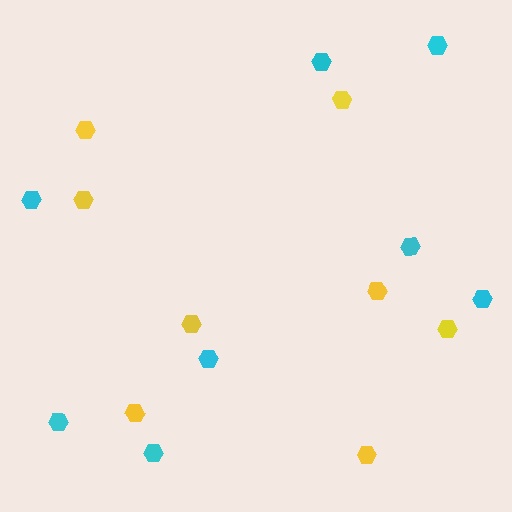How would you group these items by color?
There are 2 groups: one group of yellow hexagons (8) and one group of cyan hexagons (8).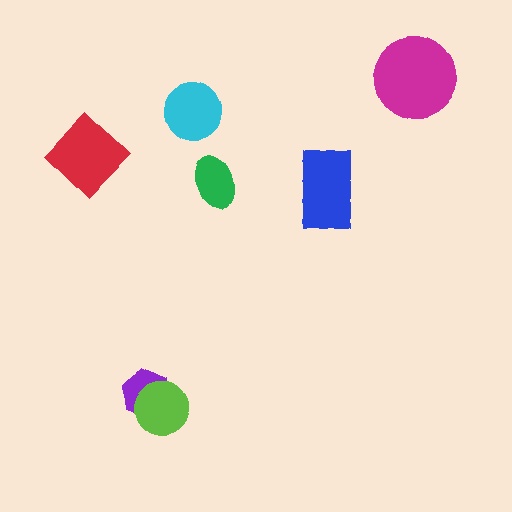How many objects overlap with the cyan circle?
0 objects overlap with the cyan circle.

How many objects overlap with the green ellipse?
0 objects overlap with the green ellipse.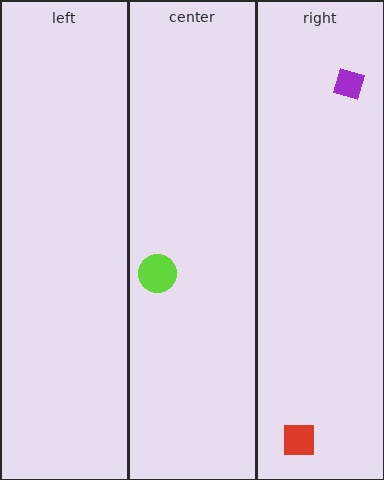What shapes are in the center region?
The lime circle.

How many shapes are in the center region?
1.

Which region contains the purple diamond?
The right region.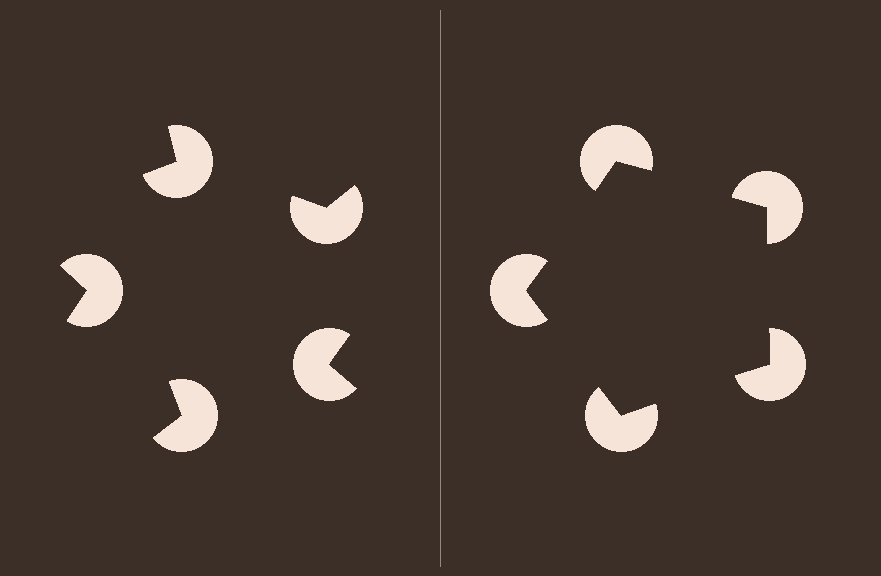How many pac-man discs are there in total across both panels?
10 — 5 on each side.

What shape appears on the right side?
An illusory pentagon.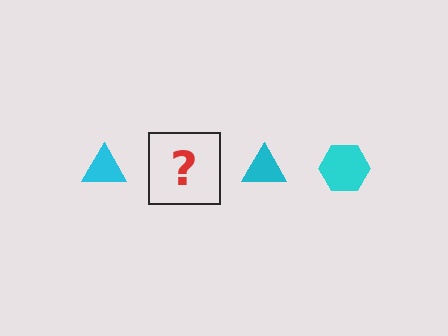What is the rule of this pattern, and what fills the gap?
The rule is that the pattern cycles through triangle, hexagon shapes in cyan. The gap should be filled with a cyan hexagon.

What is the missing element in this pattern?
The missing element is a cyan hexagon.